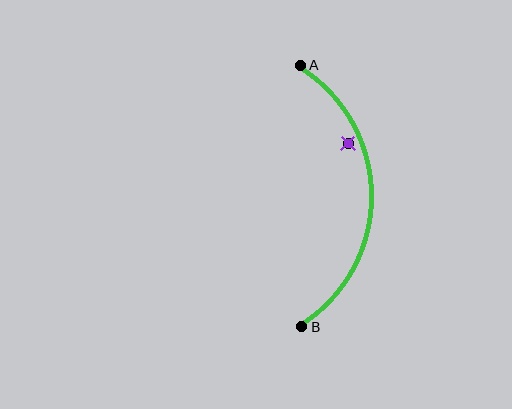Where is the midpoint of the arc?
The arc midpoint is the point on the curve farthest from the straight line joining A and B. It sits to the right of that line.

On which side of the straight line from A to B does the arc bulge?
The arc bulges to the right of the straight line connecting A and B.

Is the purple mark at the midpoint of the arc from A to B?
No — the purple mark does not lie on the arc at all. It sits slightly inside the curve.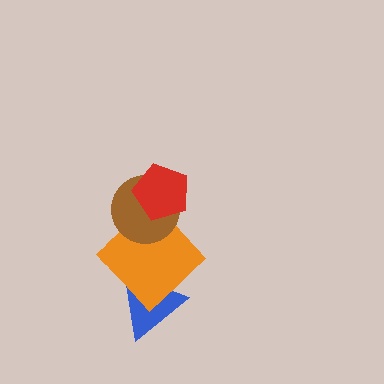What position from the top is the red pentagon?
The red pentagon is 1st from the top.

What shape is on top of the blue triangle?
The orange diamond is on top of the blue triangle.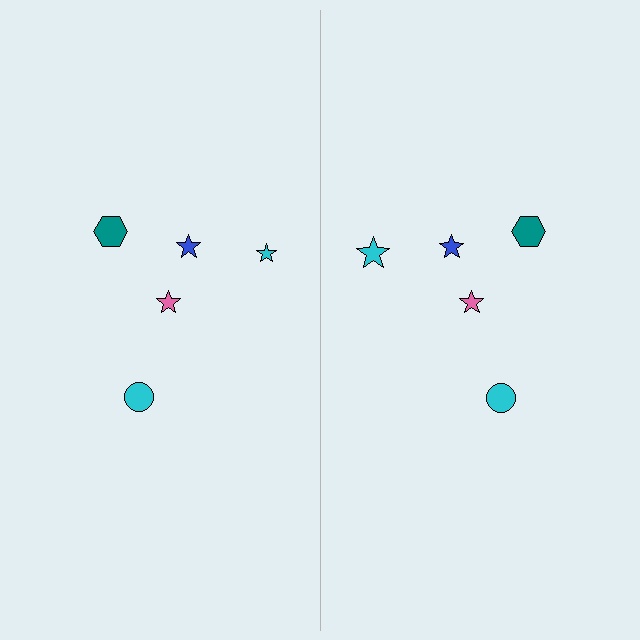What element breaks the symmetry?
The cyan star on the right side has a different size than its mirror counterpart.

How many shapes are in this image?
There are 10 shapes in this image.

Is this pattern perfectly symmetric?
No, the pattern is not perfectly symmetric. The cyan star on the right side has a different size than its mirror counterpart.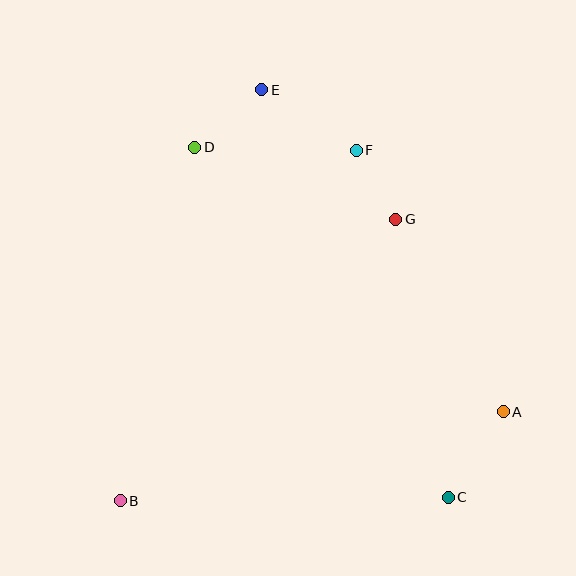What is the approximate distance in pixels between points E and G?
The distance between E and G is approximately 186 pixels.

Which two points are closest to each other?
Points F and G are closest to each other.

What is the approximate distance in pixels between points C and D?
The distance between C and D is approximately 433 pixels.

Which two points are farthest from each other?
Points C and E are farthest from each other.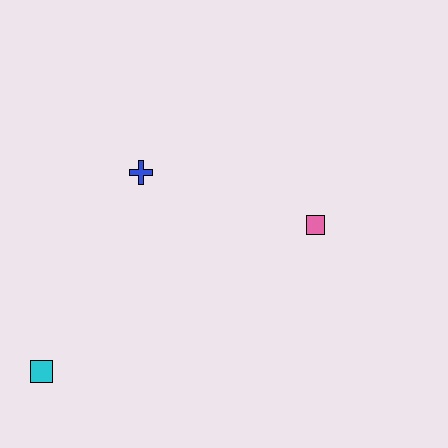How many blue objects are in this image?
There is 1 blue object.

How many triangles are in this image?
There are no triangles.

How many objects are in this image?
There are 3 objects.